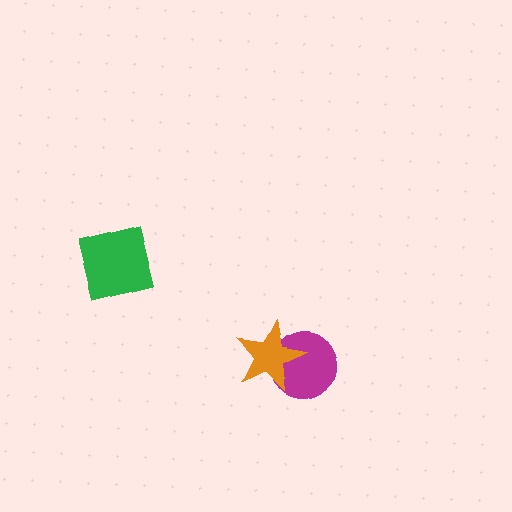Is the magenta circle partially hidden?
Yes, it is partially covered by another shape.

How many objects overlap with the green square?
0 objects overlap with the green square.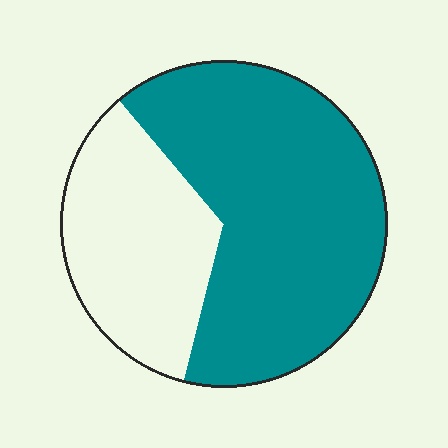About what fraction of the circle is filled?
About two thirds (2/3).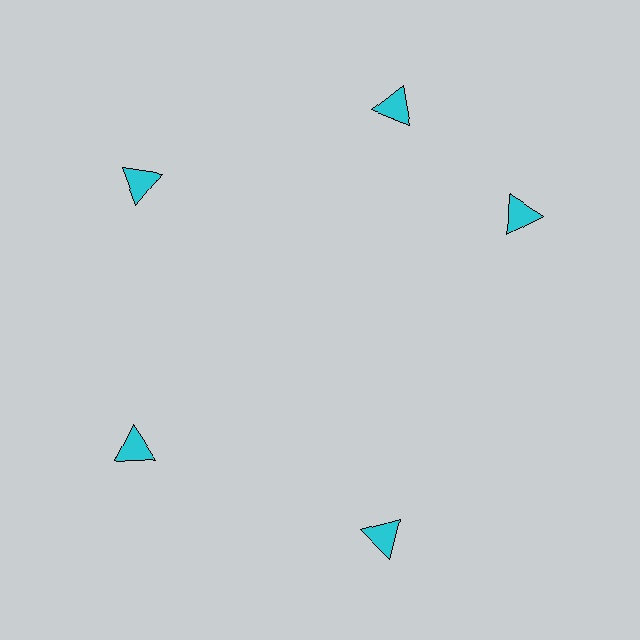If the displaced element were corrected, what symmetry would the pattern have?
It would have 5-fold rotational symmetry — the pattern would map onto itself every 72 degrees.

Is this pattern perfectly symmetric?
No. The 5 cyan triangles are arranged in a ring, but one element near the 3 o'clock position is rotated out of alignment along the ring, breaking the 5-fold rotational symmetry.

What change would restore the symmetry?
The symmetry would be restored by rotating it back into even spacing with its neighbors so that all 5 triangles sit at equal angles and equal distance from the center.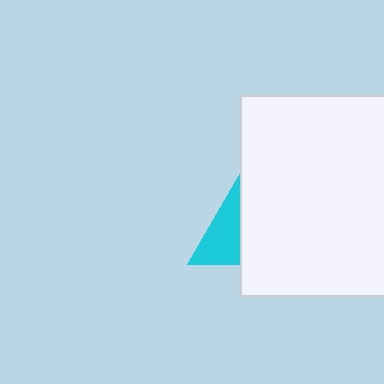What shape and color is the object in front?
The object in front is a white square.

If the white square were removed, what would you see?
You would see the complete cyan triangle.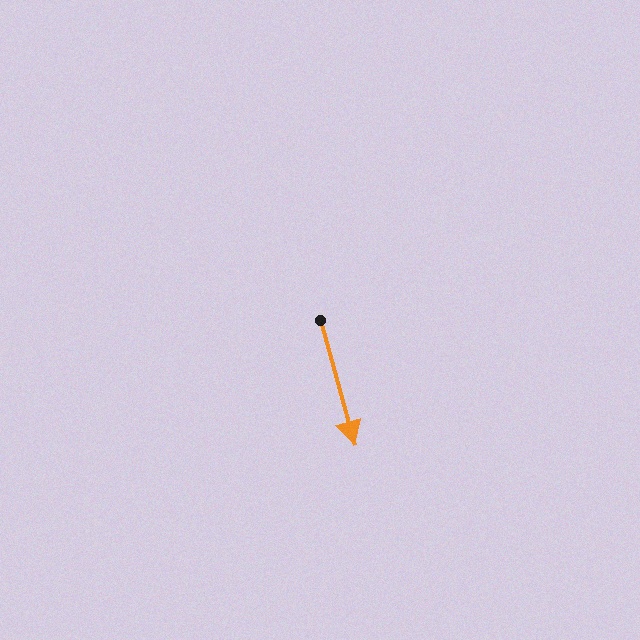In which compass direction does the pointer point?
South.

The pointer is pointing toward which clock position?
Roughly 5 o'clock.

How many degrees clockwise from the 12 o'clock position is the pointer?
Approximately 165 degrees.